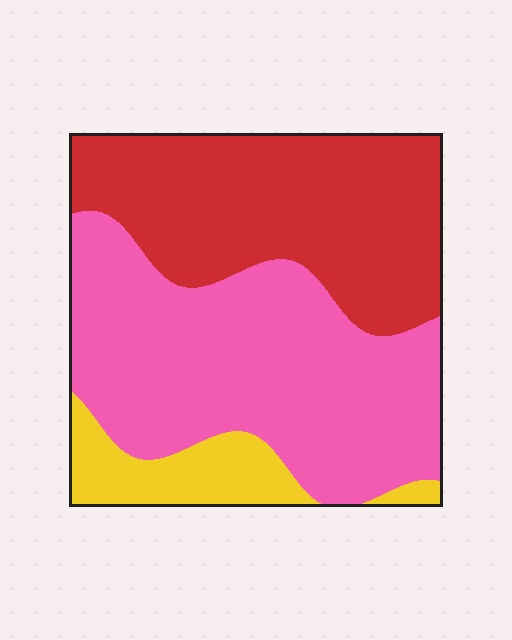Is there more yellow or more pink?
Pink.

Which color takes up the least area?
Yellow, at roughly 10%.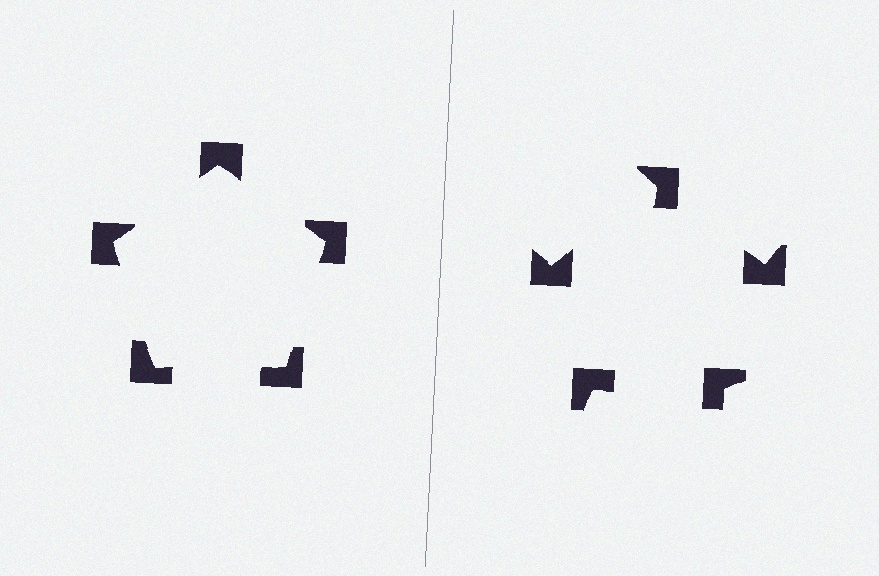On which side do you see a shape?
An illusory pentagon appears on the left side. On the right side the wedge cuts are rotated, so no coherent shape forms.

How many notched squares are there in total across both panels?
10 — 5 on each side.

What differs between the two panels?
The notched squares are positioned identically on both sides; only the wedge orientations differ. On the left they align to a pentagon; on the right they are misaligned.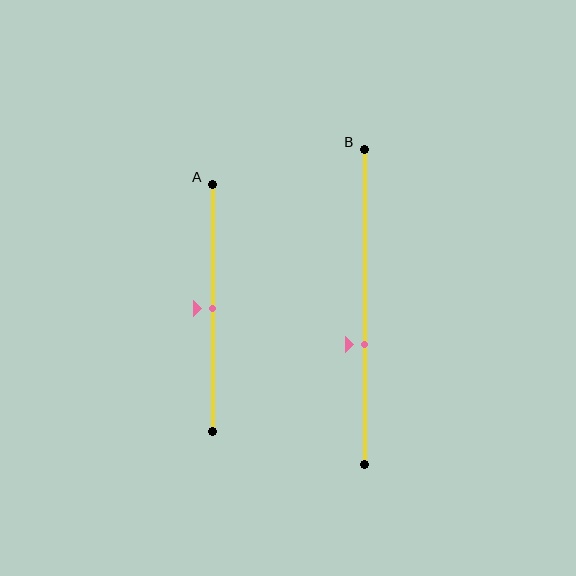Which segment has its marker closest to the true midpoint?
Segment A has its marker closest to the true midpoint.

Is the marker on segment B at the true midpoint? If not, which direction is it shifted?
No, the marker on segment B is shifted downward by about 12% of the segment length.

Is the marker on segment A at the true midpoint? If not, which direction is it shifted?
Yes, the marker on segment A is at the true midpoint.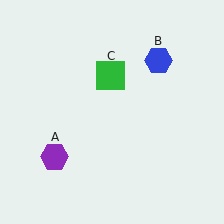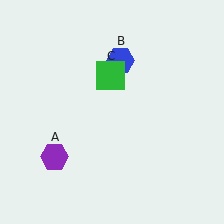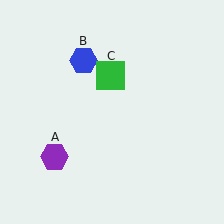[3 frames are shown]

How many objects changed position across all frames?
1 object changed position: blue hexagon (object B).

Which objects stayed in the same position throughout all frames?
Purple hexagon (object A) and green square (object C) remained stationary.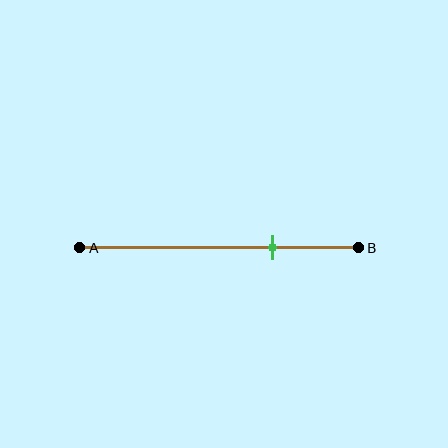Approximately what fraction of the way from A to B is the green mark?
The green mark is approximately 70% of the way from A to B.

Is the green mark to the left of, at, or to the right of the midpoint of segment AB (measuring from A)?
The green mark is to the right of the midpoint of segment AB.